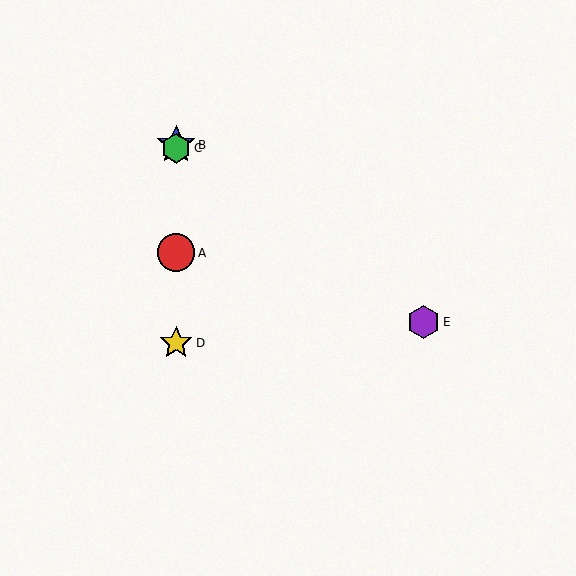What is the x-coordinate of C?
Object C is at x≈176.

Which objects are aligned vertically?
Objects A, B, C, D are aligned vertically.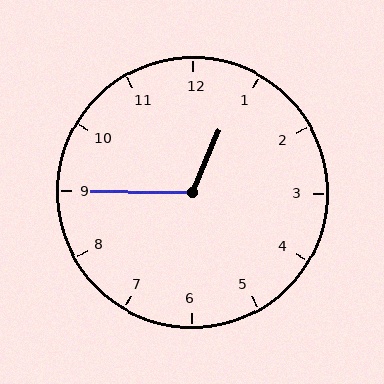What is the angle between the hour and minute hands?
Approximately 112 degrees.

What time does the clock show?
12:45.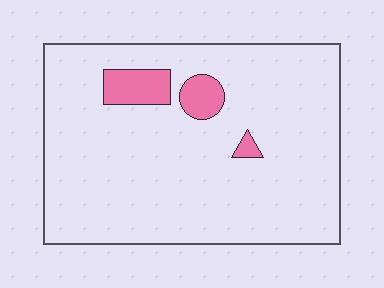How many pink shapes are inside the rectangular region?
3.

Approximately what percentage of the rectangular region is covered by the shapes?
Approximately 10%.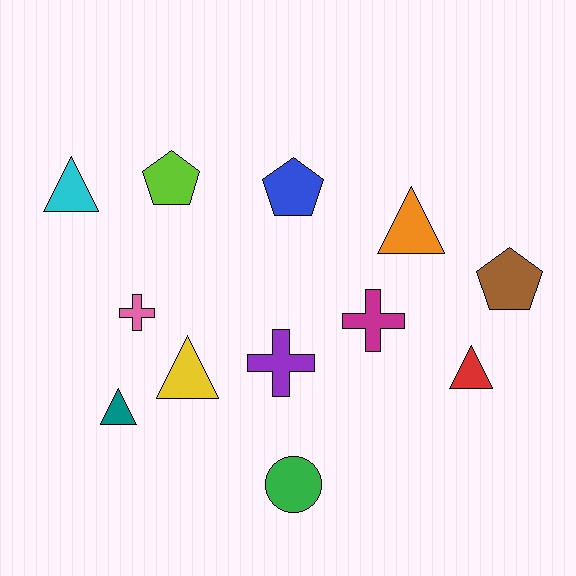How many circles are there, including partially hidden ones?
There is 1 circle.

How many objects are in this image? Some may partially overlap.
There are 12 objects.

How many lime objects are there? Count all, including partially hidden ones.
There is 1 lime object.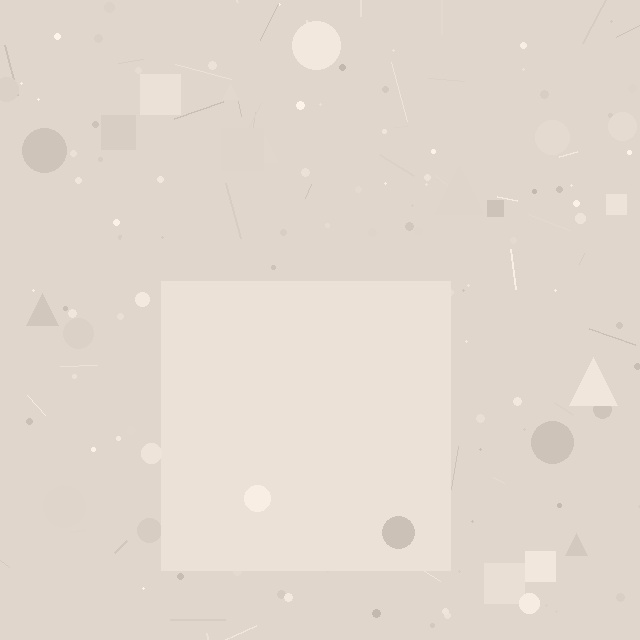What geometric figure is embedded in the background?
A square is embedded in the background.